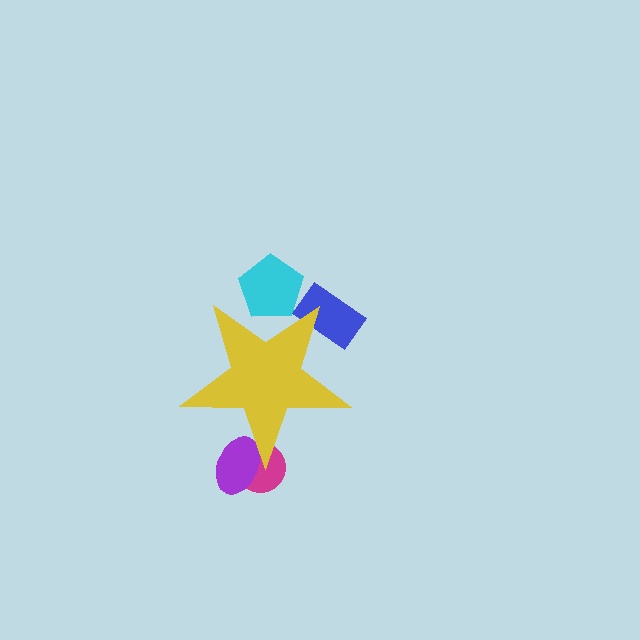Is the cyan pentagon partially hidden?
Yes, the cyan pentagon is partially hidden behind the yellow star.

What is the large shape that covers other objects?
A yellow star.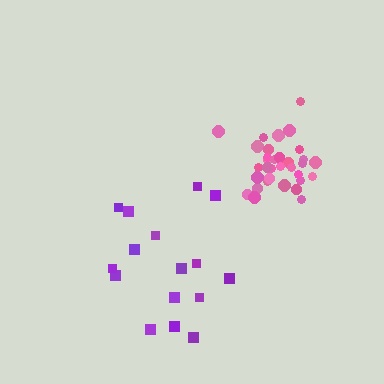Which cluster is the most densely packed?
Pink.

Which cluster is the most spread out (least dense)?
Purple.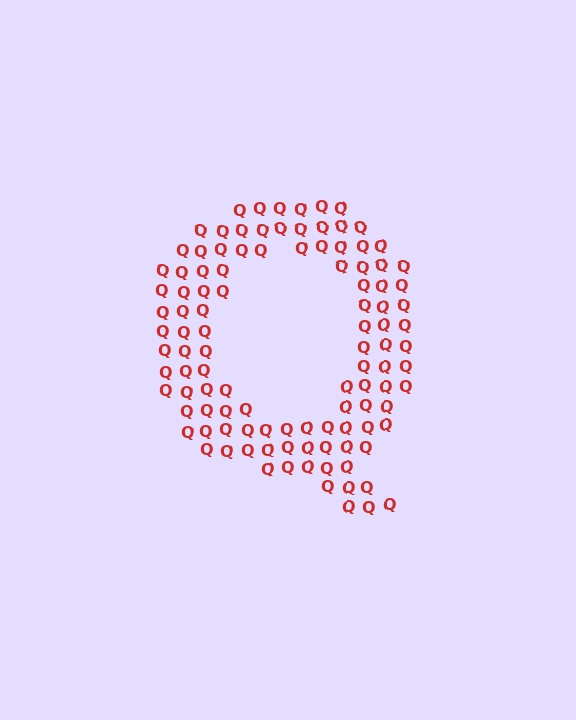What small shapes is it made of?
It is made of small letter Q's.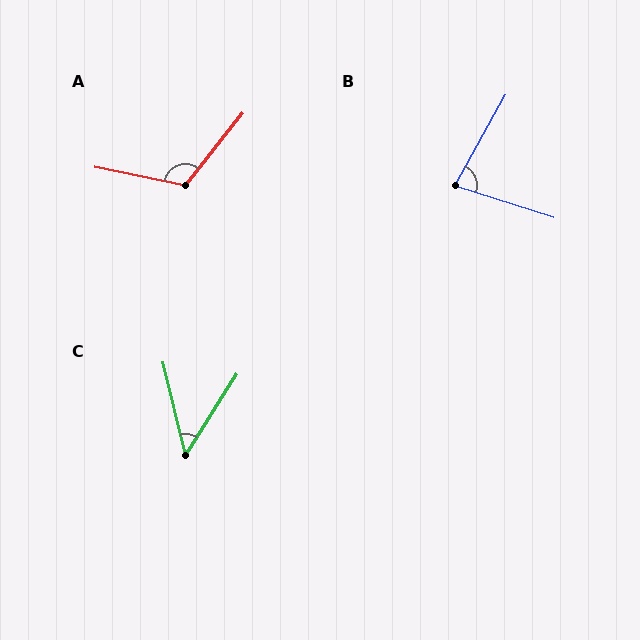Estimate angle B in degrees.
Approximately 79 degrees.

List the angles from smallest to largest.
C (46°), B (79°), A (117°).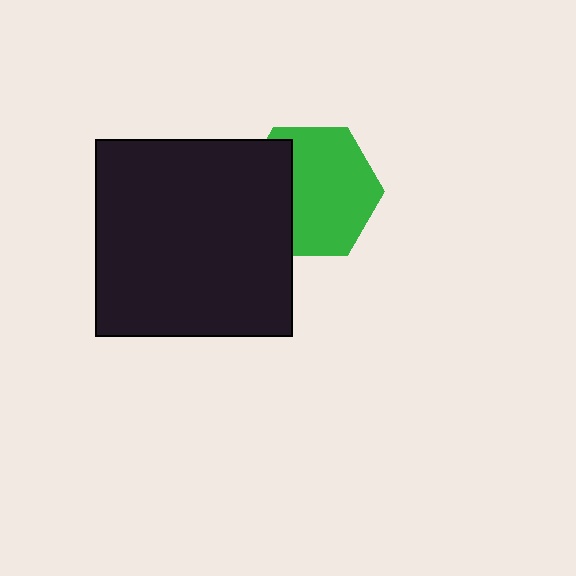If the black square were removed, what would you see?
You would see the complete green hexagon.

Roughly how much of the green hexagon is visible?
Most of it is visible (roughly 67%).